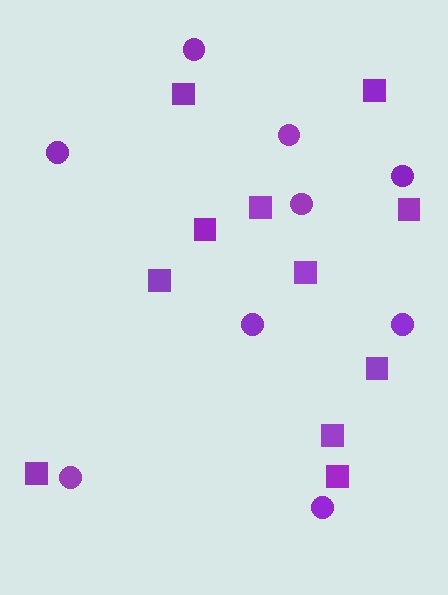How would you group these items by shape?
There are 2 groups: one group of squares (11) and one group of circles (9).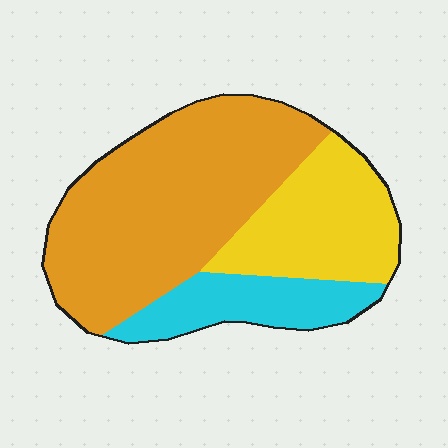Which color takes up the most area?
Orange, at roughly 55%.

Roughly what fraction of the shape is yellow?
Yellow takes up about one quarter (1/4) of the shape.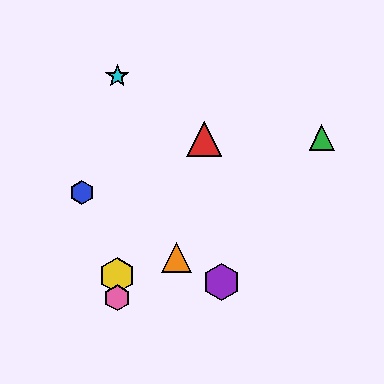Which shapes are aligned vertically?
The yellow hexagon, the cyan star, the pink hexagon are aligned vertically.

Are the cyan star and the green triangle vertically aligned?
No, the cyan star is at x≈117 and the green triangle is at x≈322.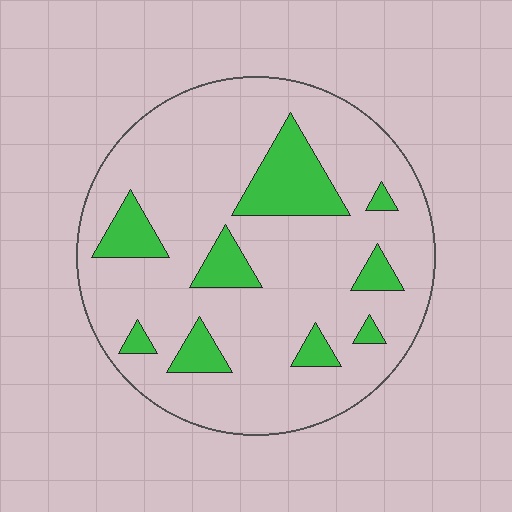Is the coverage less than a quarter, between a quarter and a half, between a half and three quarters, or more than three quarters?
Less than a quarter.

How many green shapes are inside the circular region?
9.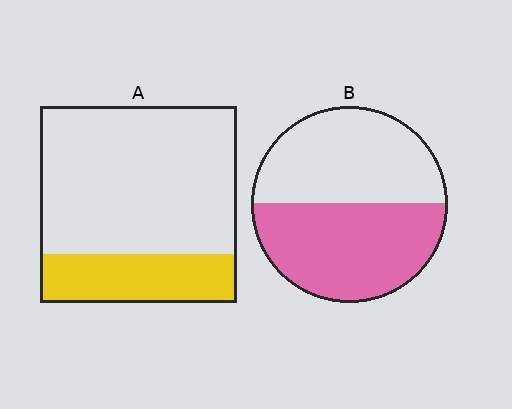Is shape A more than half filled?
No.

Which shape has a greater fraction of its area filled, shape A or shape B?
Shape B.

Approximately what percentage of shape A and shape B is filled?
A is approximately 25% and B is approximately 50%.